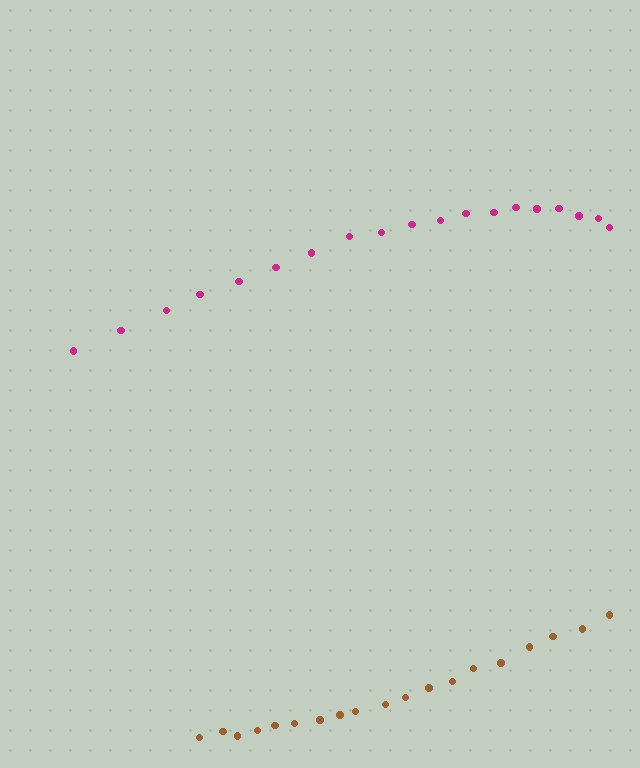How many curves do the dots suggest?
There are 2 distinct paths.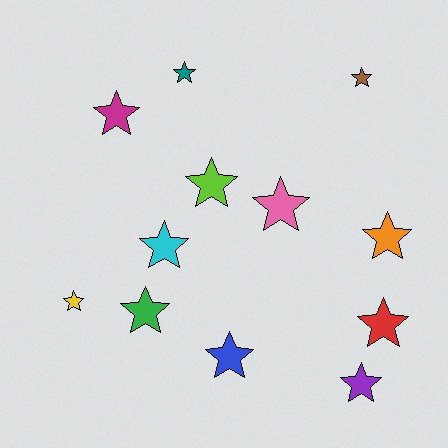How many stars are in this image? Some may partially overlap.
There are 12 stars.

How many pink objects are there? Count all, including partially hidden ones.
There is 1 pink object.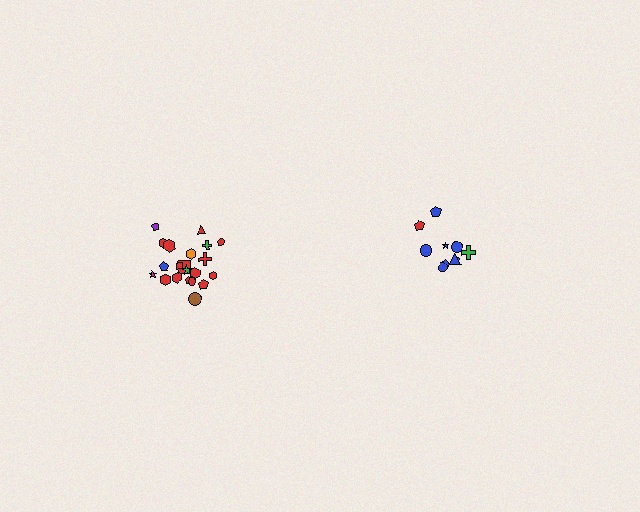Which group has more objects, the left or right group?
The left group.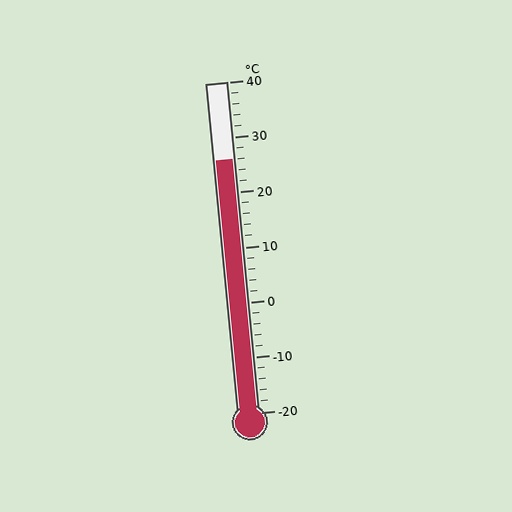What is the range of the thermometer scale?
The thermometer scale ranges from -20°C to 40°C.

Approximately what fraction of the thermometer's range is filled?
The thermometer is filled to approximately 75% of its range.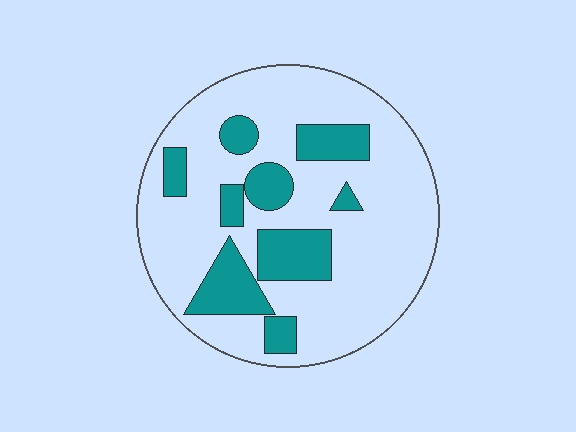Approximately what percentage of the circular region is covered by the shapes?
Approximately 25%.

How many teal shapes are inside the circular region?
9.